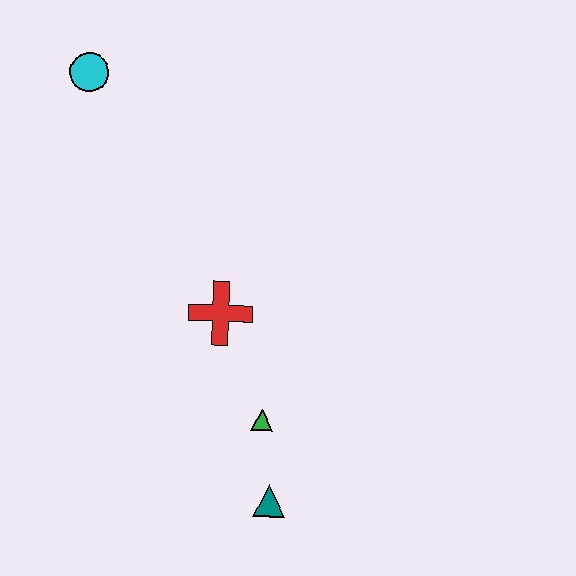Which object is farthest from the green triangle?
The cyan circle is farthest from the green triangle.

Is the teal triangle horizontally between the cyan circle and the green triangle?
No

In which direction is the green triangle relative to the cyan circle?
The green triangle is below the cyan circle.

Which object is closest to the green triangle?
The teal triangle is closest to the green triangle.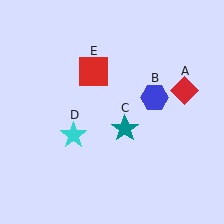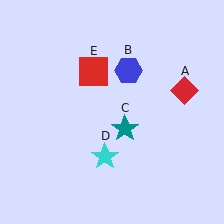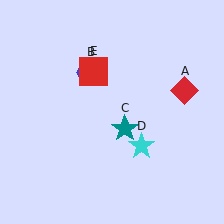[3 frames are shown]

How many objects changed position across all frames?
2 objects changed position: blue hexagon (object B), cyan star (object D).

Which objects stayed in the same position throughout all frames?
Red diamond (object A) and teal star (object C) and red square (object E) remained stationary.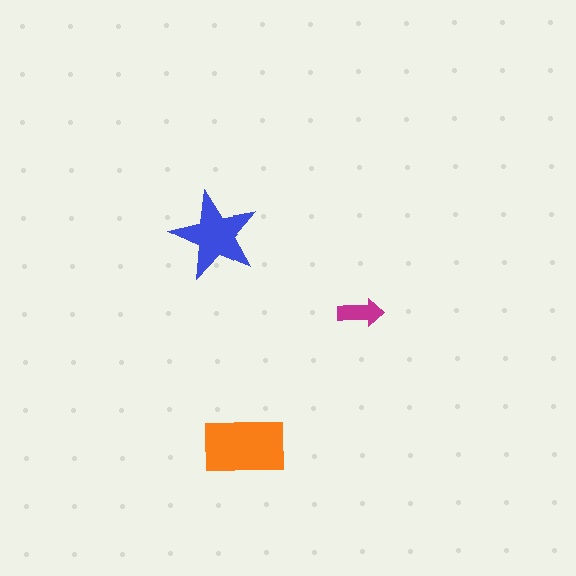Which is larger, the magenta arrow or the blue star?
The blue star.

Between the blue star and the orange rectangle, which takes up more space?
The orange rectangle.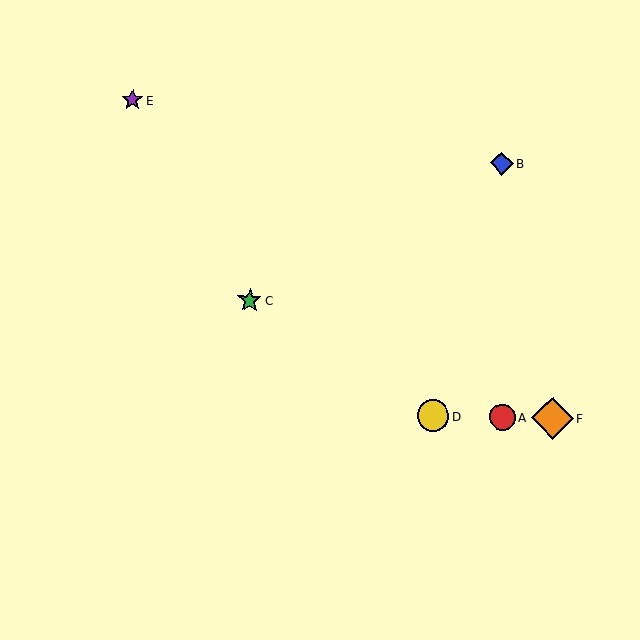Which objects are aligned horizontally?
Objects A, D, F are aligned horizontally.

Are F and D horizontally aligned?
Yes, both are at y≈418.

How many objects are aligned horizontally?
3 objects (A, D, F) are aligned horizontally.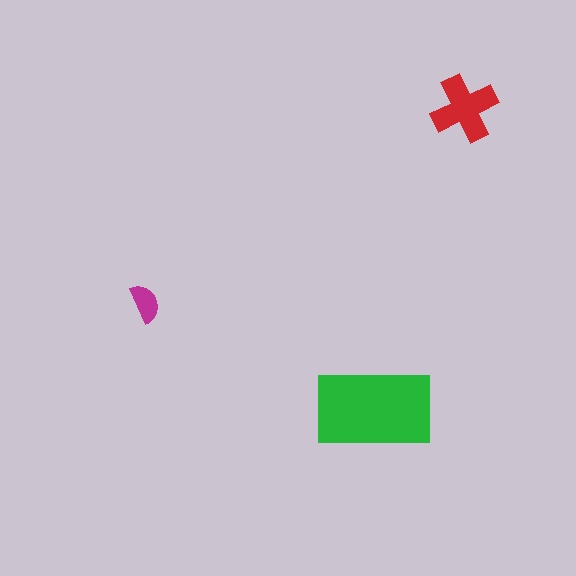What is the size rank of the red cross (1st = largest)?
2nd.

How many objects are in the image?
There are 3 objects in the image.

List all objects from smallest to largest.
The magenta semicircle, the red cross, the green rectangle.